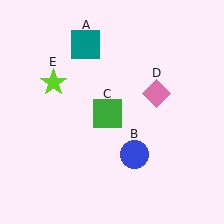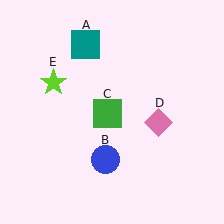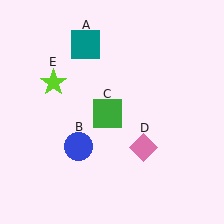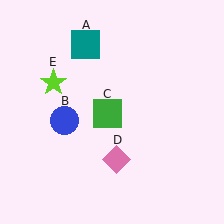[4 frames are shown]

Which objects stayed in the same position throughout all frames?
Teal square (object A) and green square (object C) and lime star (object E) remained stationary.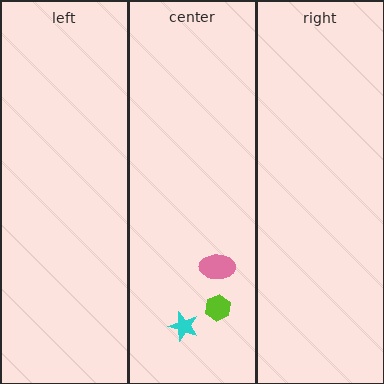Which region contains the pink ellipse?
The center region.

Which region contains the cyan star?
The center region.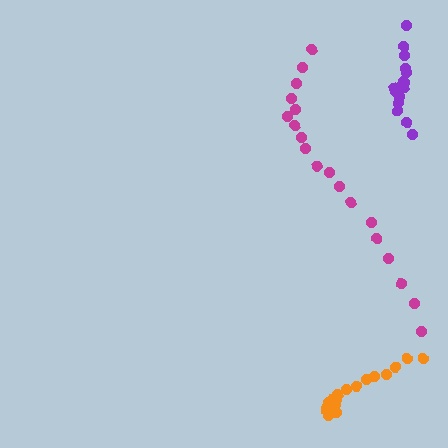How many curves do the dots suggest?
There are 3 distinct paths.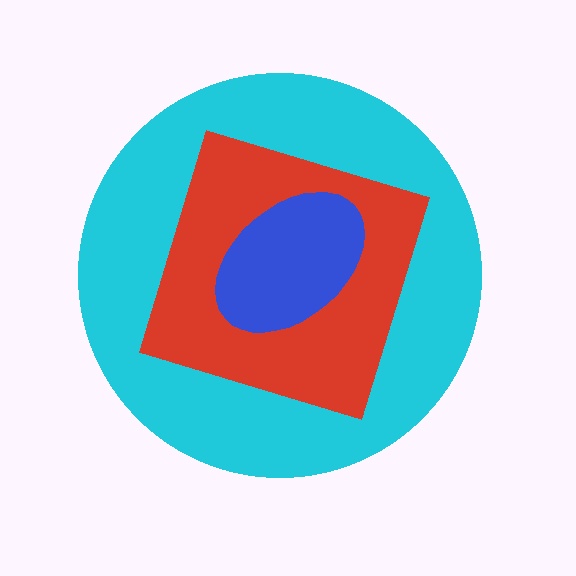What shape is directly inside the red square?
The blue ellipse.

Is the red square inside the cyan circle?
Yes.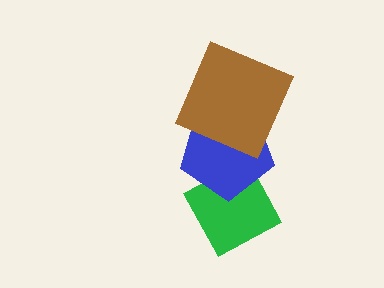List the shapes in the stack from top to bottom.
From top to bottom: the brown square, the blue pentagon, the green diamond.